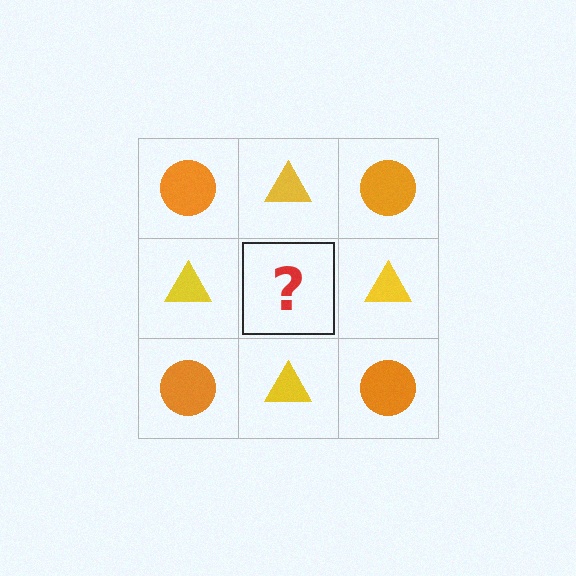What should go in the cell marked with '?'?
The missing cell should contain an orange circle.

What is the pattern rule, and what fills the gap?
The rule is that it alternates orange circle and yellow triangle in a checkerboard pattern. The gap should be filled with an orange circle.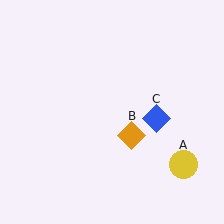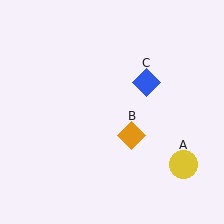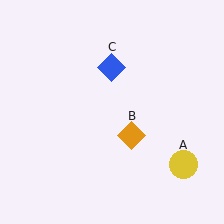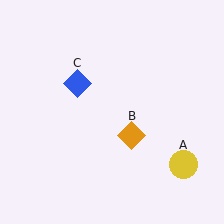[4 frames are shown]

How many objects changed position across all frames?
1 object changed position: blue diamond (object C).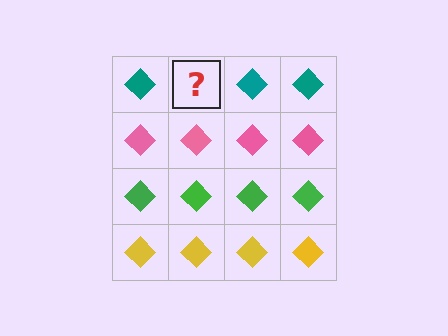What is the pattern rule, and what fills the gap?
The rule is that each row has a consistent color. The gap should be filled with a teal diamond.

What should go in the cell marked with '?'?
The missing cell should contain a teal diamond.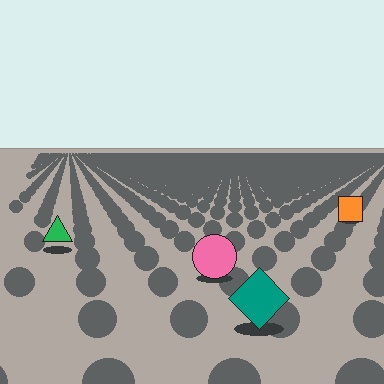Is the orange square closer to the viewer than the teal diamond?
No. The teal diamond is closer — you can tell from the texture gradient: the ground texture is coarser near it.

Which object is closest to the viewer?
The teal diamond is closest. The texture marks near it are larger and more spread out.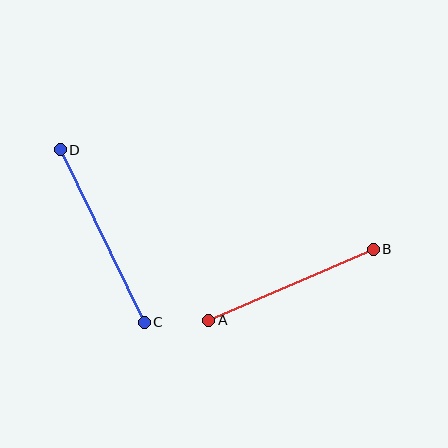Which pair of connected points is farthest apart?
Points C and D are farthest apart.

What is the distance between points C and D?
The distance is approximately 192 pixels.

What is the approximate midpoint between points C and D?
The midpoint is at approximately (102, 236) pixels.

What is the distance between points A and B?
The distance is approximately 179 pixels.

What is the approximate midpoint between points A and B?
The midpoint is at approximately (291, 285) pixels.